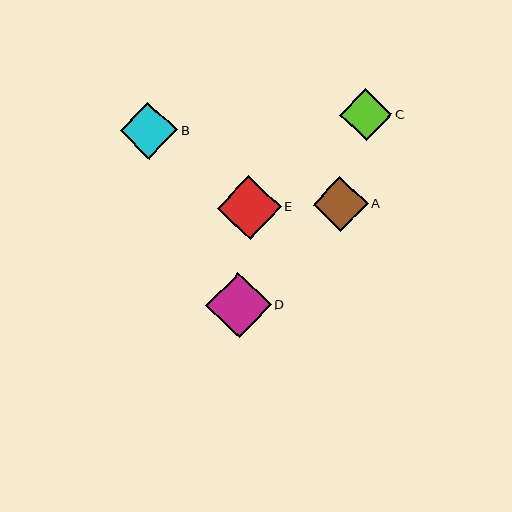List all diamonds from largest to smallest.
From largest to smallest: D, E, B, A, C.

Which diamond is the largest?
Diamond D is the largest with a size of approximately 65 pixels.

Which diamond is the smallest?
Diamond C is the smallest with a size of approximately 52 pixels.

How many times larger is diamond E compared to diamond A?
Diamond E is approximately 1.2 times the size of diamond A.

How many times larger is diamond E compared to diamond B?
Diamond E is approximately 1.1 times the size of diamond B.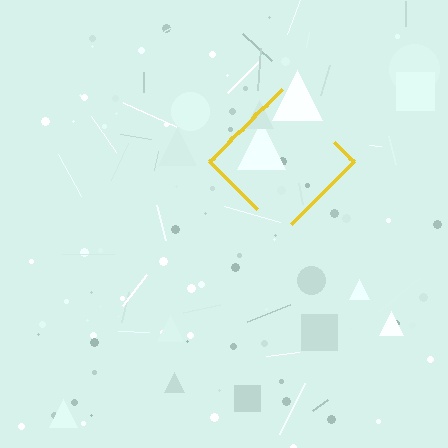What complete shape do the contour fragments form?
The contour fragments form a diamond.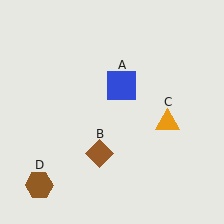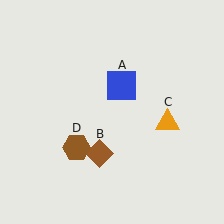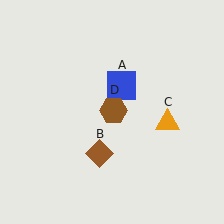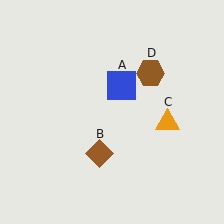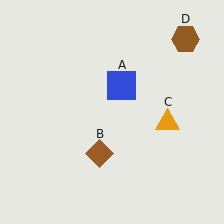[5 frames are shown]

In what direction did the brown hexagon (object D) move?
The brown hexagon (object D) moved up and to the right.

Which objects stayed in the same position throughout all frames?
Blue square (object A) and brown diamond (object B) and orange triangle (object C) remained stationary.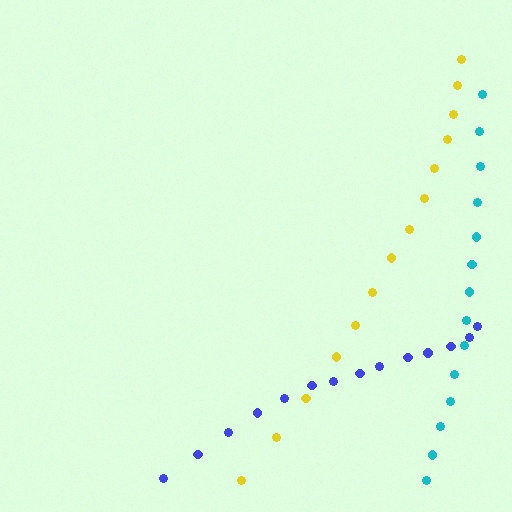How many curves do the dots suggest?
There are 3 distinct paths.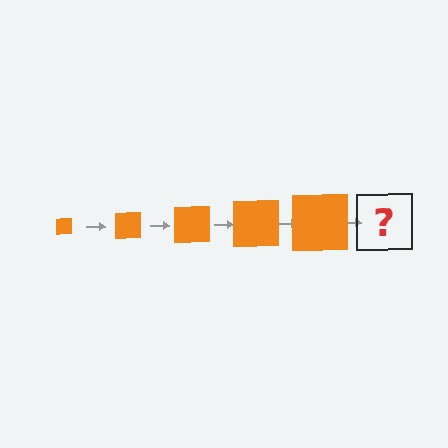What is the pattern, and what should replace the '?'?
The pattern is that the square gets progressively larger each step. The '?' should be an orange square, larger than the previous one.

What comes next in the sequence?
The next element should be an orange square, larger than the previous one.